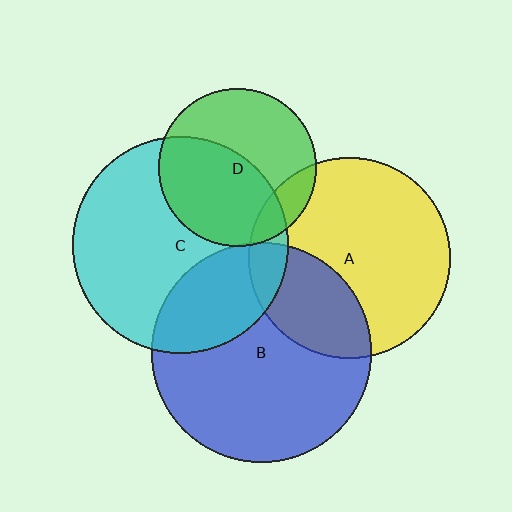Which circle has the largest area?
Circle B (blue).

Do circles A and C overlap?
Yes.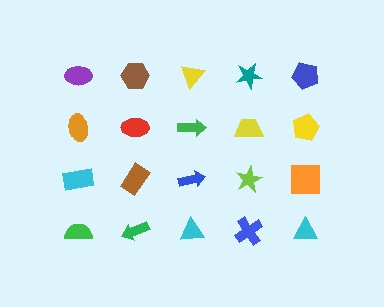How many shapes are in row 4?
5 shapes.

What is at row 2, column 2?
A red ellipse.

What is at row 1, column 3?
A yellow triangle.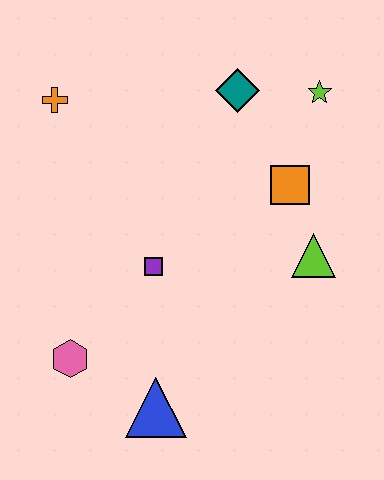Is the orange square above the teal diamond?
No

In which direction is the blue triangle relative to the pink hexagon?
The blue triangle is to the right of the pink hexagon.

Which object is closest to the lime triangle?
The orange square is closest to the lime triangle.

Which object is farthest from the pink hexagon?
The lime star is farthest from the pink hexagon.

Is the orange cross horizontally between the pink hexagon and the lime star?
No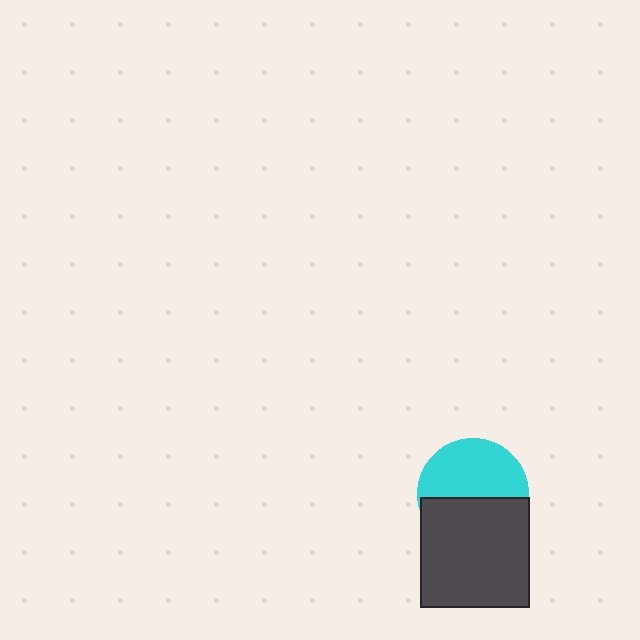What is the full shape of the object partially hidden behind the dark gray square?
The partially hidden object is a cyan circle.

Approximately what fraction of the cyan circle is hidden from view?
Roughly 46% of the cyan circle is hidden behind the dark gray square.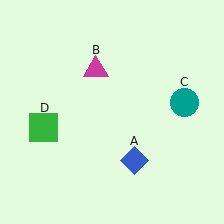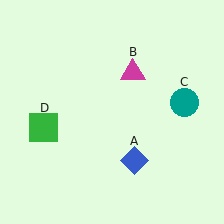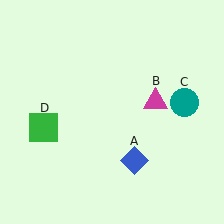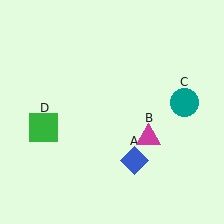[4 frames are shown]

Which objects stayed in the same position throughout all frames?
Blue diamond (object A) and teal circle (object C) and green square (object D) remained stationary.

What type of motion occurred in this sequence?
The magenta triangle (object B) rotated clockwise around the center of the scene.